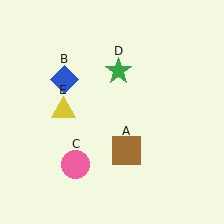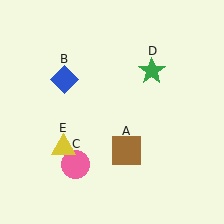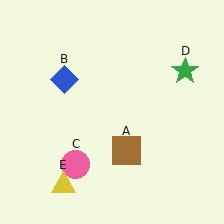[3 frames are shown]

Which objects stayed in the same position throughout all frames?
Brown square (object A) and blue diamond (object B) and pink circle (object C) remained stationary.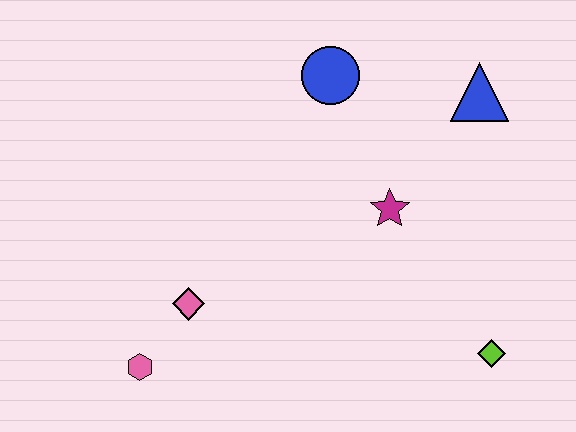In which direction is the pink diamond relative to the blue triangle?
The pink diamond is to the left of the blue triangle.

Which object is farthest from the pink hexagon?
The blue triangle is farthest from the pink hexagon.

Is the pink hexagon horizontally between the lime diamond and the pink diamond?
No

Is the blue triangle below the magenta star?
No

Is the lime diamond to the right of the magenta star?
Yes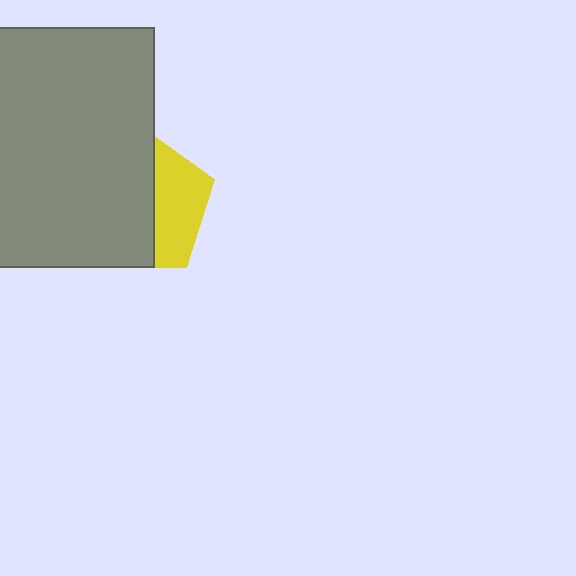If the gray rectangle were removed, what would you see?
You would see the complete yellow pentagon.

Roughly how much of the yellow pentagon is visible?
A small part of it is visible (roughly 35%).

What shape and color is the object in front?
The object in front is a gray rectangle.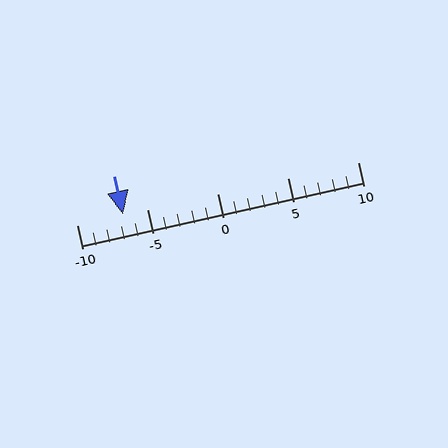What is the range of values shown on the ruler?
The ruler shows values from -10 to 10.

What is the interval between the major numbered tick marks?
The major tick marks are spaced 5 units apart.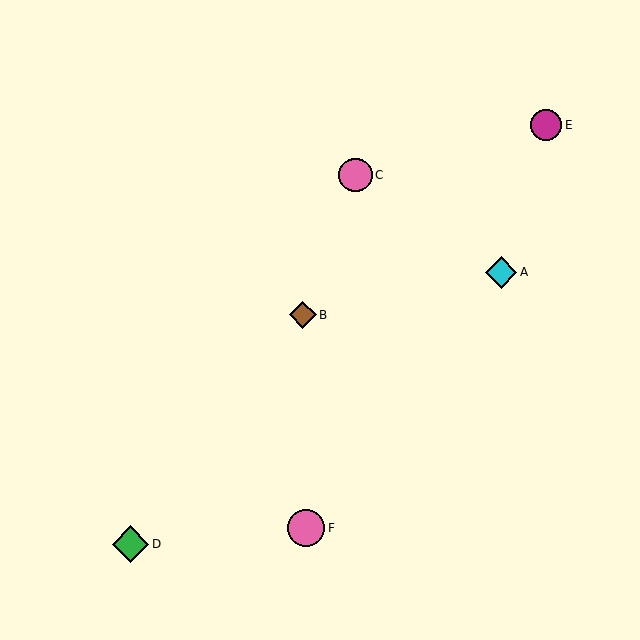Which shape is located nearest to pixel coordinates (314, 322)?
The brown diamond (labeled B) at (303, 315) is nearest to that location.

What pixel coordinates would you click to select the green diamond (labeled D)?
Click at (131, 544) to select the green diamond D.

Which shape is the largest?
The pink circle (labeled F) is the largest.